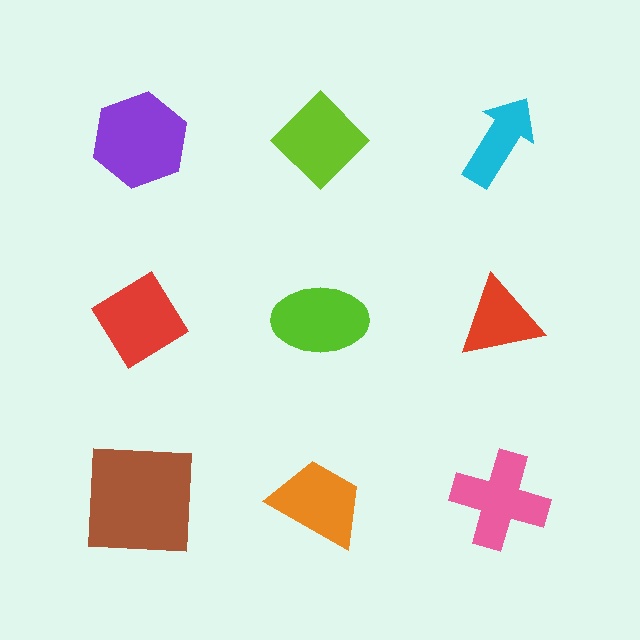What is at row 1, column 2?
A lime diamond.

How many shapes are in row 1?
3 shapes.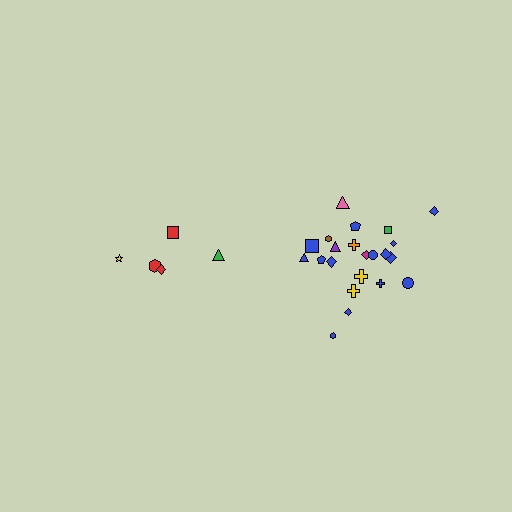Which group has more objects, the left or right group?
The right group.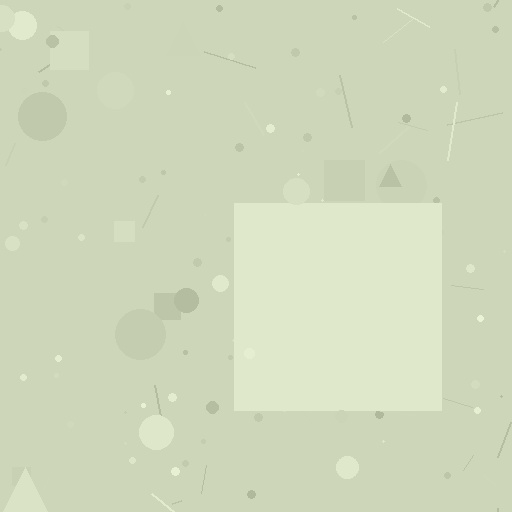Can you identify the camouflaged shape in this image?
The camouflaged shape is a square.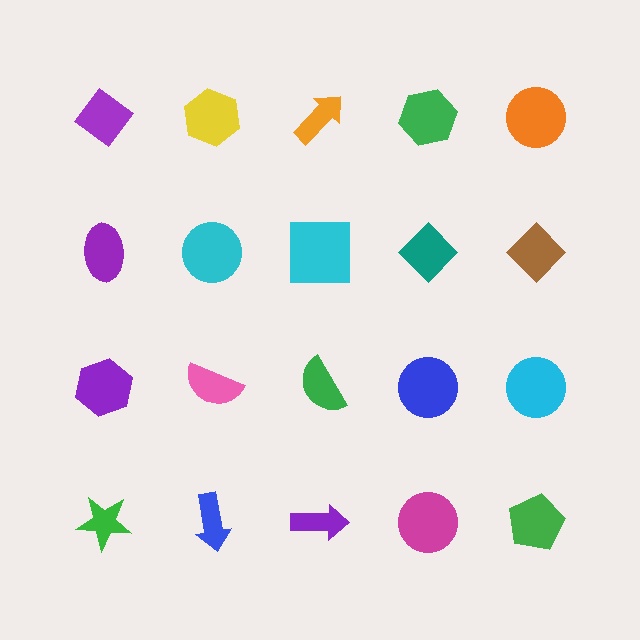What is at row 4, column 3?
A purple arrow.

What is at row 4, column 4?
A magenta circle.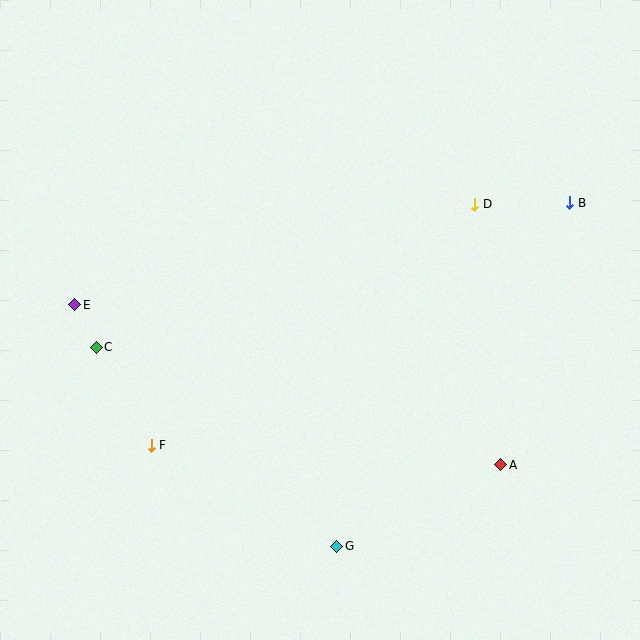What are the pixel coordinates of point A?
Point A is at (501, 465).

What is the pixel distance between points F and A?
The distance between F and A is 350 pixels.